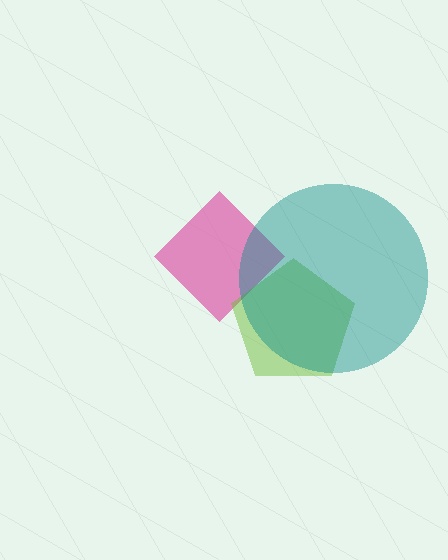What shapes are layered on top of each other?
The layered shapes are: a pink diamond, a lime pentagon, a teal circle.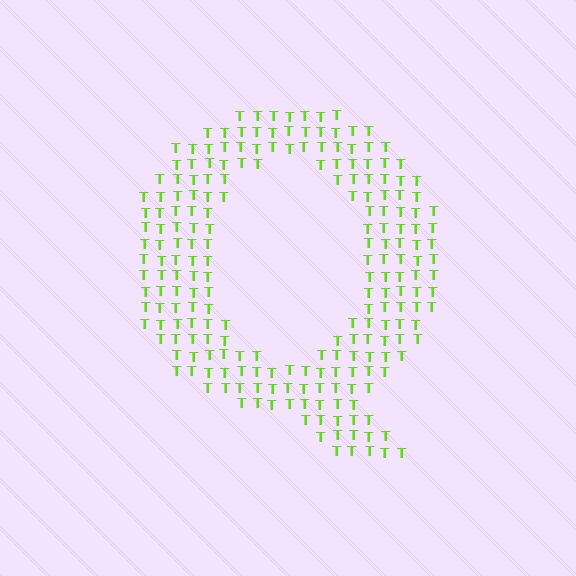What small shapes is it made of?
It is made of small letter T's.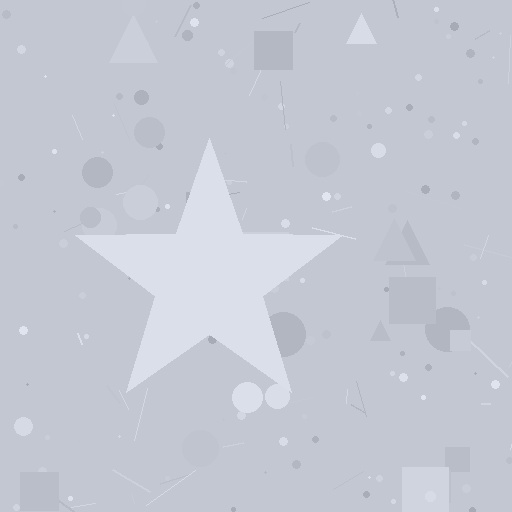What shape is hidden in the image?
A star is hidden in the image.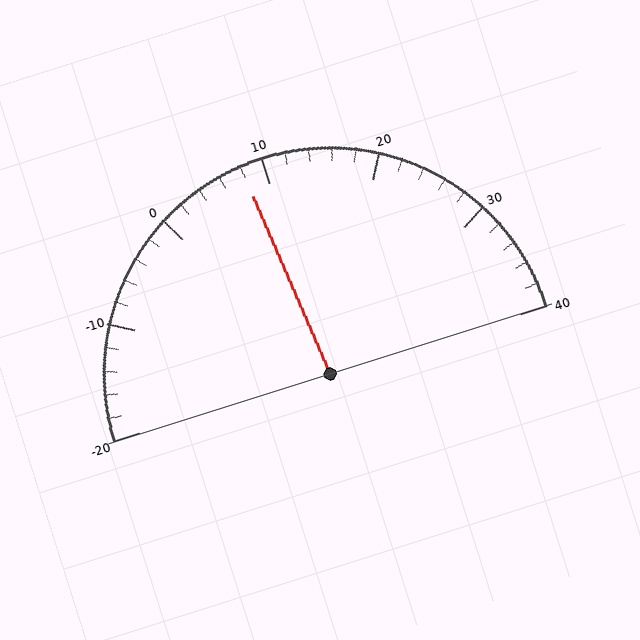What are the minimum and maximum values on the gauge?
The gauge ranges from -20 to 40.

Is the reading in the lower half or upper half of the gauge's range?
The reading is in the lower half of the range (-20 to 40).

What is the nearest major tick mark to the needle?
The nearest major tick mark is 10.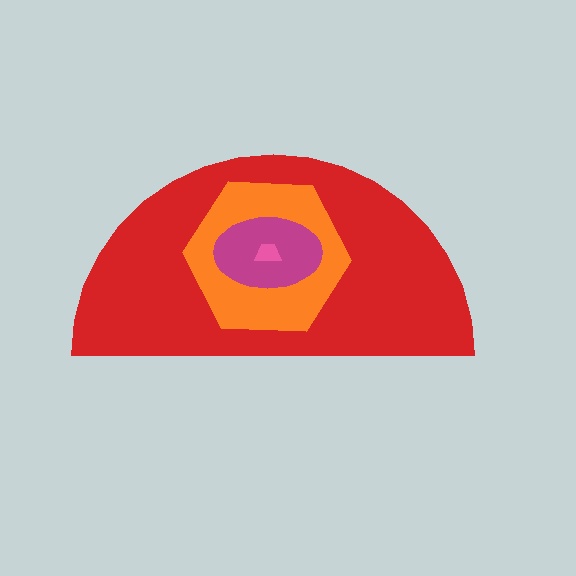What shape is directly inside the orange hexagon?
The magenta ellipse.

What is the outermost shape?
The red semicircle.